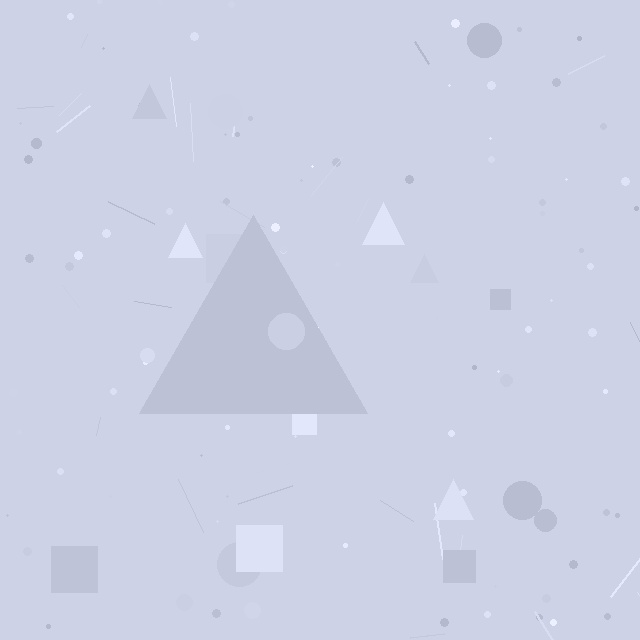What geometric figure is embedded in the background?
A triangle is embedded in the background.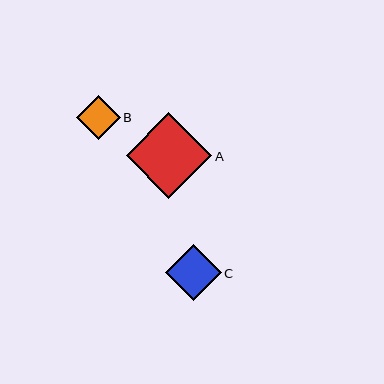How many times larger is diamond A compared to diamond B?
Diamond A is approximately 2.0 times the size of diamond B.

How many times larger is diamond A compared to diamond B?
Diamond A is approximately 2.0 times the size of diamond B.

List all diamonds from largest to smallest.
From largest to smallest: A, C, B.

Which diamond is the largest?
Diamond A is the largest with a size of approximately 86 pixels.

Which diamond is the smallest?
Diamond B is the smallest with a size of approximately 44 pixels.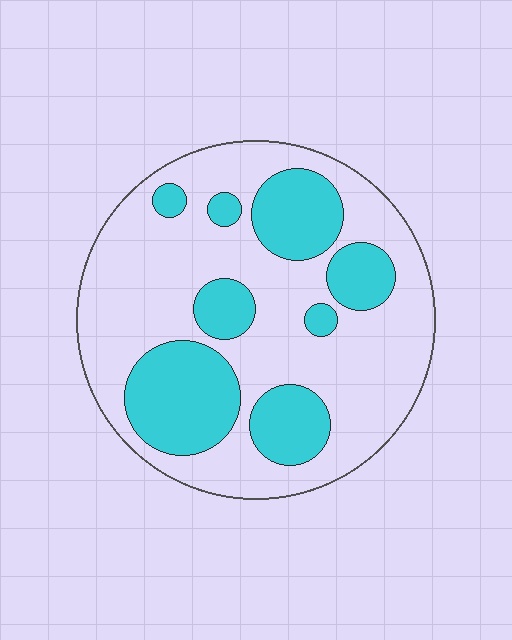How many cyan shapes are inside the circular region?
8.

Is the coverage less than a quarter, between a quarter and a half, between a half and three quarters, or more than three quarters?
Between a quarter and a half.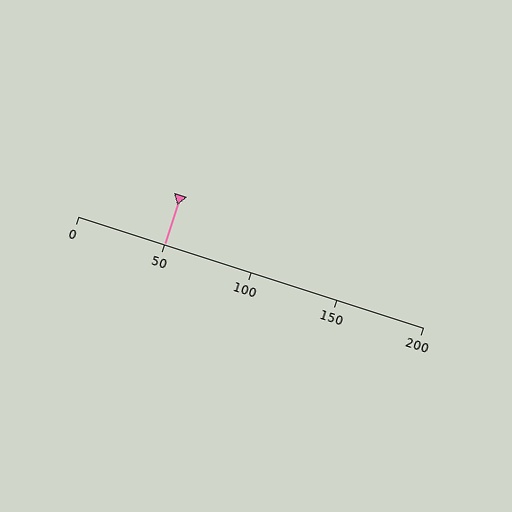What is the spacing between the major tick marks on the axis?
The major ticks are spaced 50 apart.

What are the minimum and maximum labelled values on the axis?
The axis runs from 0 to 200.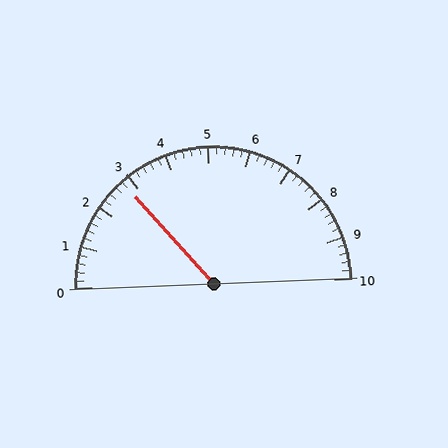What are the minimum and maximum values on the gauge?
The gauge ranges from 0 to 10.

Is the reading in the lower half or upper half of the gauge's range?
The reading is in the lower half of the range (0 to 10).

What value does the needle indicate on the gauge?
The needle indicates approximately 2.8.